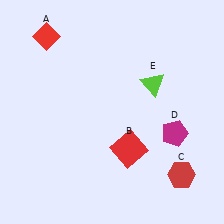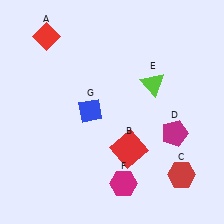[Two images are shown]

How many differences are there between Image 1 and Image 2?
There are 2 differences between the two images.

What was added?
A magenta hexagon (F), a blue diamond (G) were added in Image 2.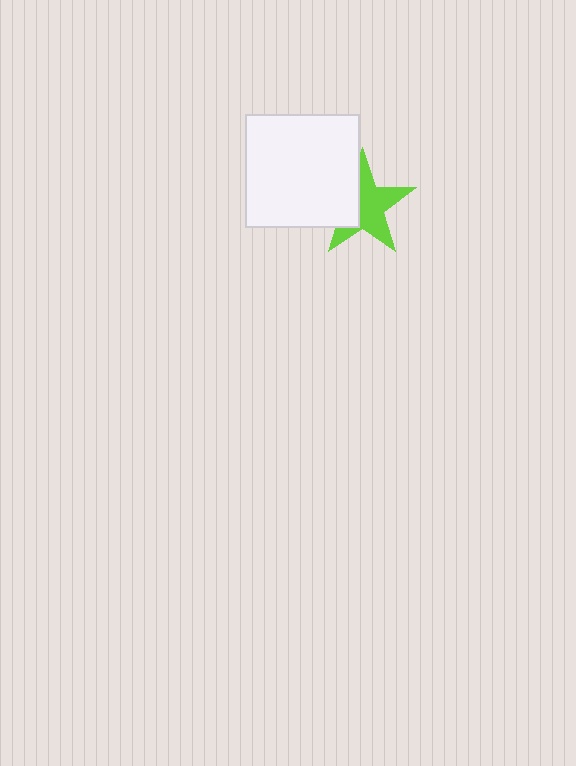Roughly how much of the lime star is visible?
About half of it is visible (roughly 64%).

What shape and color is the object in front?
The object in front is a white square.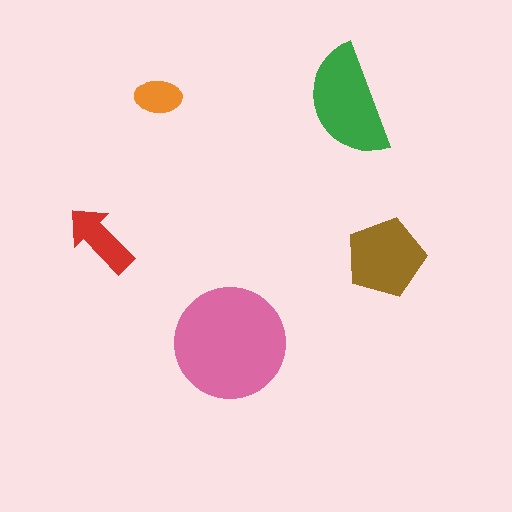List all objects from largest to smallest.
The pink circle, the green semicircle, the brown pentagon, the red arrow, the orange ellipse.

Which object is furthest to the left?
The red arrow is leftmost.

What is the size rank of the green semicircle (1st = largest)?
2nd.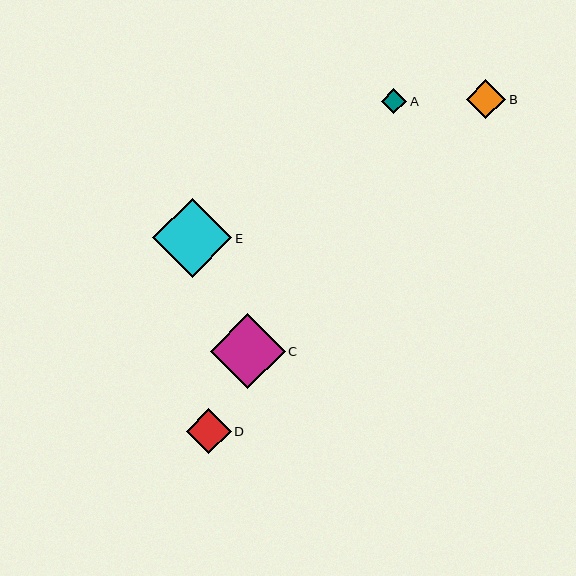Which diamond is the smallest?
Diamond A is the smallest with a size of approximately 25 pixels.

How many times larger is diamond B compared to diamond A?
Diamond B is approximately 1.5 times the size of diamond A.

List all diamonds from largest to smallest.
From largest to smallest: E, C, D, B, A.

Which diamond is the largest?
Diamond E is the largest with a size of approximately 79 pixels.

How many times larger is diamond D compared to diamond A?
Diamond D is approximately 1.8 times the size of diamond A.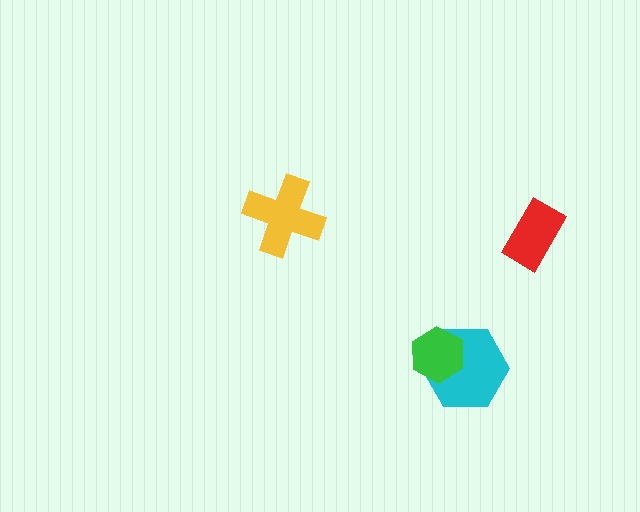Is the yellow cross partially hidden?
No, no other shape covers it.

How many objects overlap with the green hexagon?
1 object overlaps with the green hexagon.